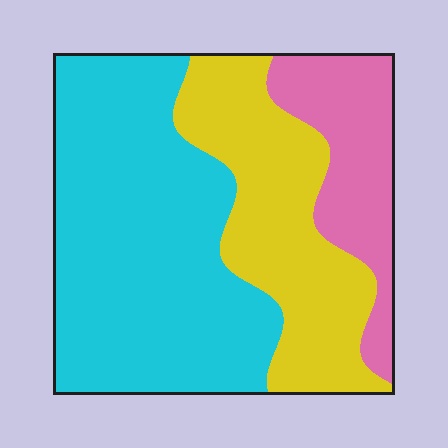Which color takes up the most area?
Cyan, at roughly 50%.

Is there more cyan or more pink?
Cyan.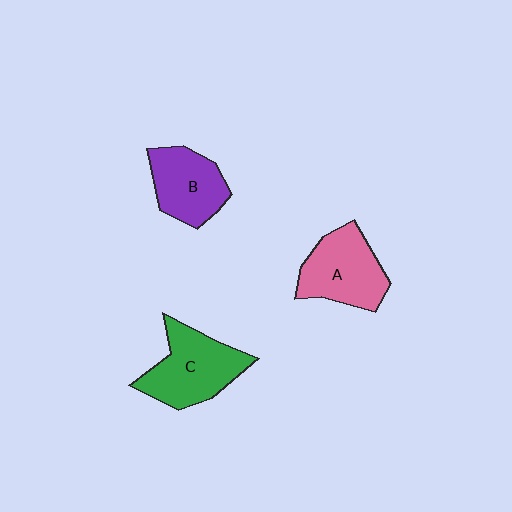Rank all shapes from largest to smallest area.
From largest to smallest: C (green), A (pink), B (purple).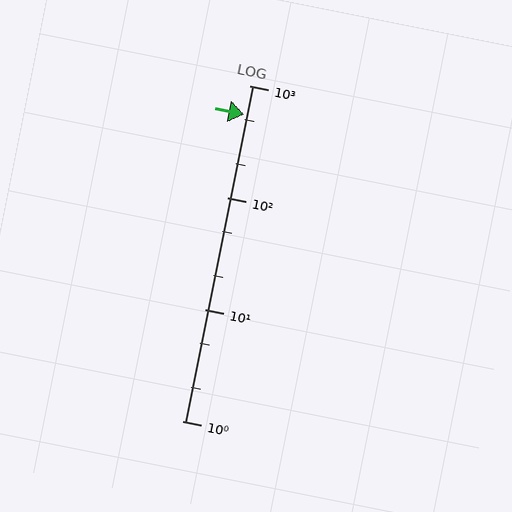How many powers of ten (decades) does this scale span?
The scale spans 3 decades, from 1 to 1000.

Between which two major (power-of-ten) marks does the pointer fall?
The pointer is between 100 and 1000.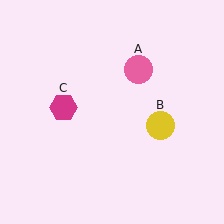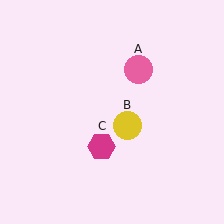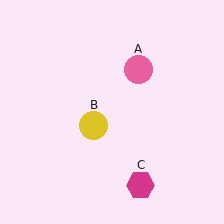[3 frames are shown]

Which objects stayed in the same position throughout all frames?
Pink circle (object A) remained stationary.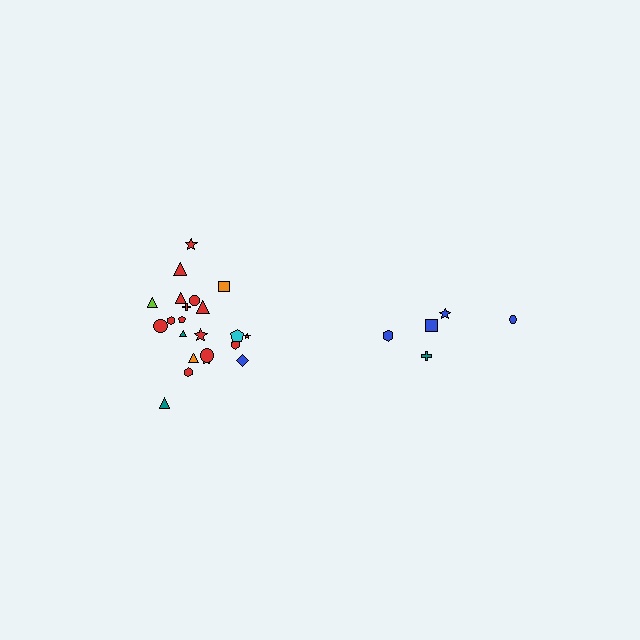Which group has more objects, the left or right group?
The left group.